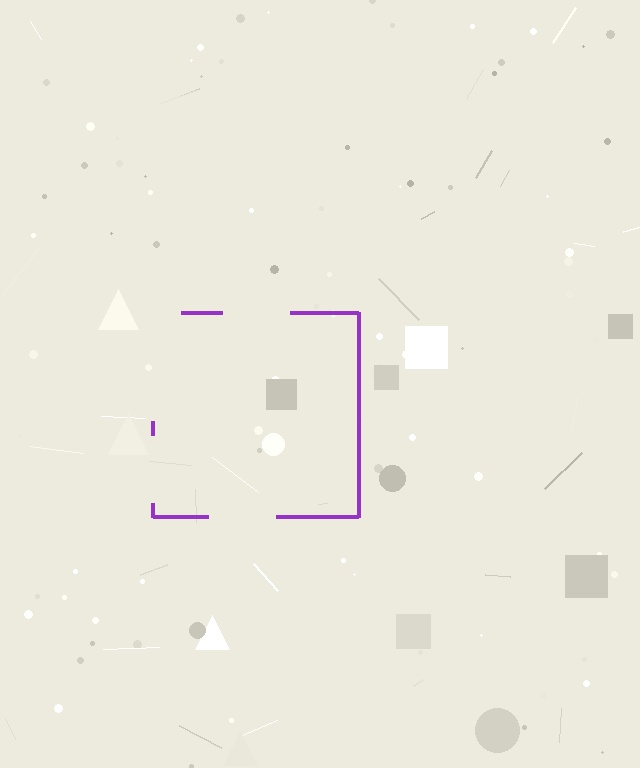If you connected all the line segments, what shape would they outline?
They would outline a square.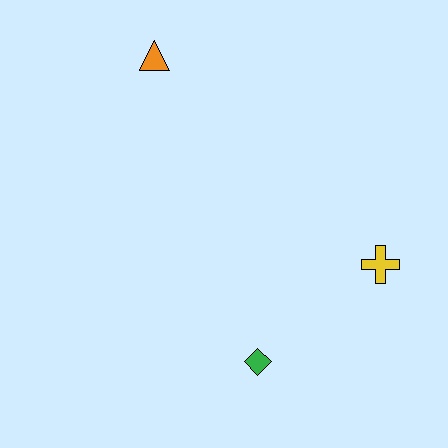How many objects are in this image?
There are 3 objects.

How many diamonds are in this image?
There is 1 diamond.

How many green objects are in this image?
There is 1 green object.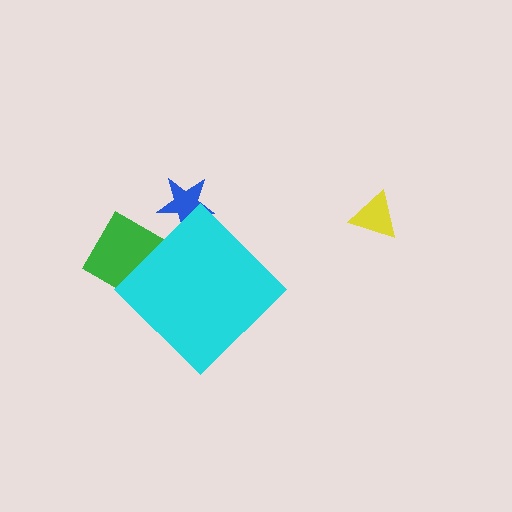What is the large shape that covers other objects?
A cyan diamond.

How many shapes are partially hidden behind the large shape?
2 shapes are partially hidden.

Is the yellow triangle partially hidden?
No, the yellow triangle is fully visible.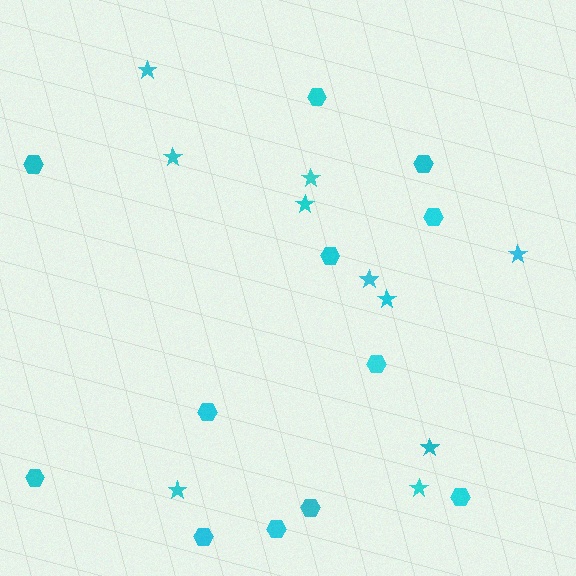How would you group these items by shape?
There are 2 groups: one group of stars (10) and one group of hexagons (12).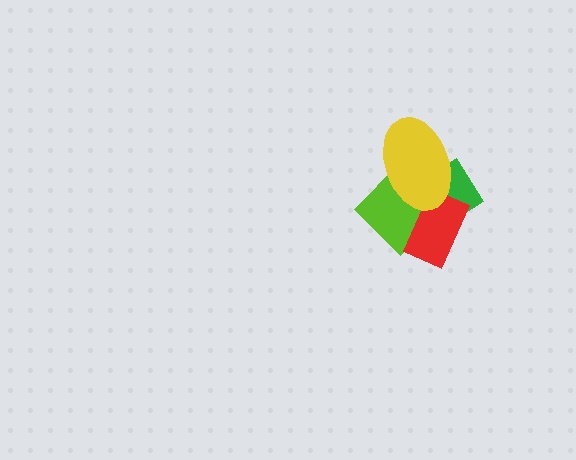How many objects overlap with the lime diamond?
3 objects overlap with the lime diamond.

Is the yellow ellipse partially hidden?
No, no other shape covers it.